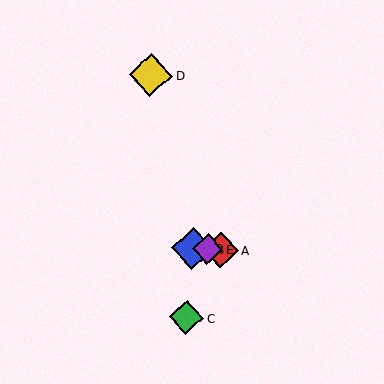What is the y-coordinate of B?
Object B is at y≈249.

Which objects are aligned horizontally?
Objects A, B, E are aligned horizontally.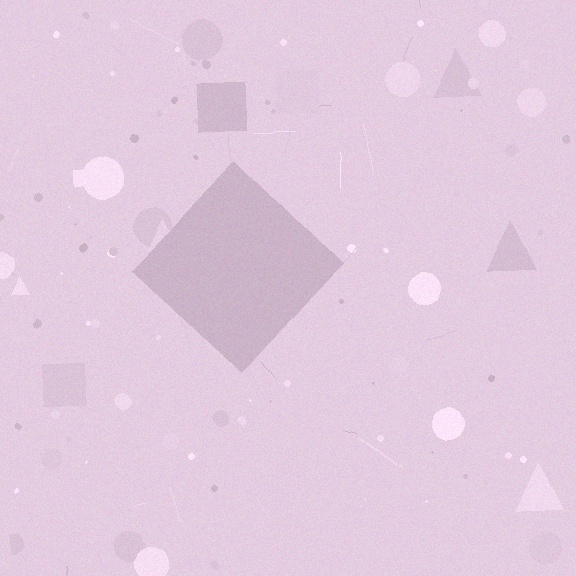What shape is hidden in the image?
A diamond is hidden in the image.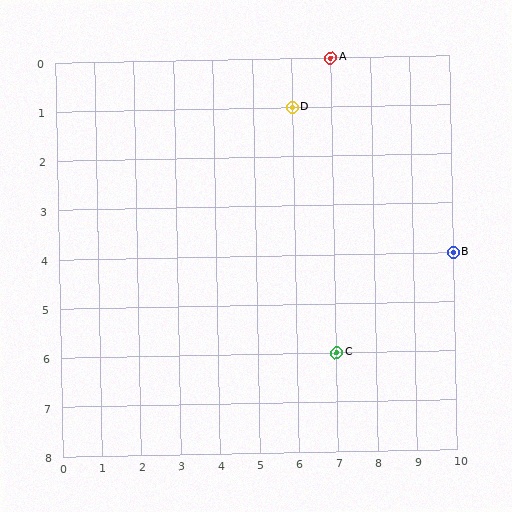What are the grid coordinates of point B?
Point B is at grid coordinates (10, 4).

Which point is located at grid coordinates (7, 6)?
Point C is at (7, 6).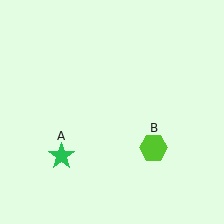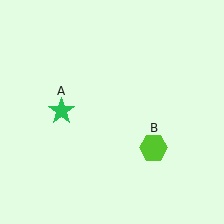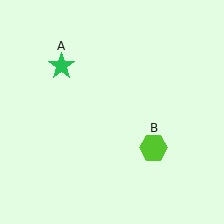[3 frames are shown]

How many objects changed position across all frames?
1 object changed position: green star (object A).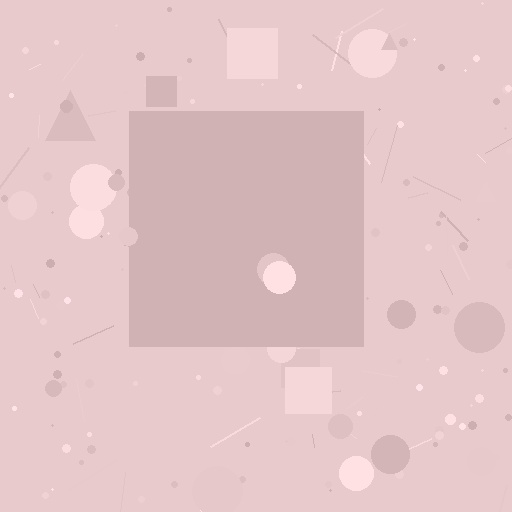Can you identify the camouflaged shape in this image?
The camouflaged shape is a square.